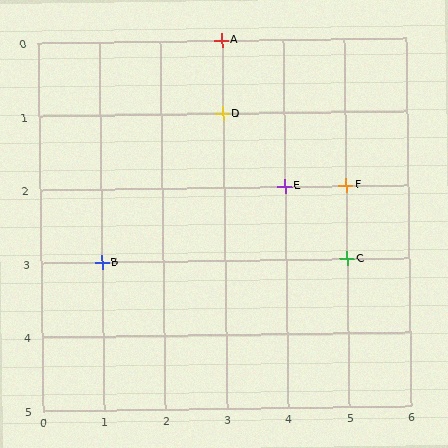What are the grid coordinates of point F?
Point F is at grid coordinates (5, 2).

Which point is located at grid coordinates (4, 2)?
Point E is at (4, 2).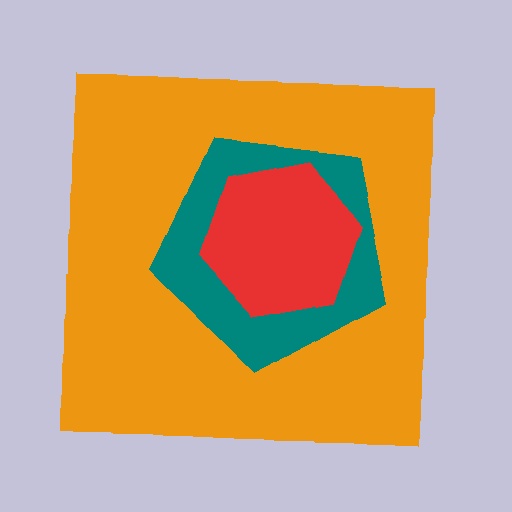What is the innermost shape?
The red hexagon.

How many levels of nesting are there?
3.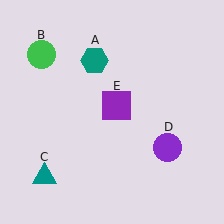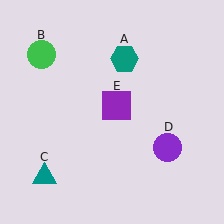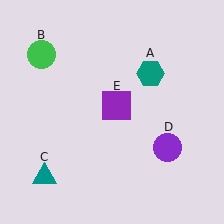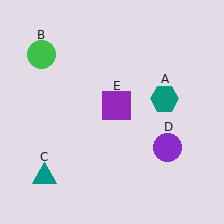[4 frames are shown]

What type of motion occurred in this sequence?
The teal hexagon (object A) rotated clockwise around the center of the scene.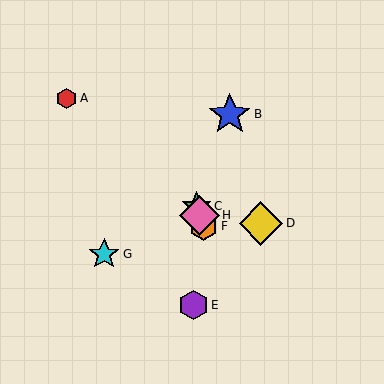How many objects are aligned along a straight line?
3 objects (C, F, H) are aligned along a straight line.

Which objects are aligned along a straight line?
Objects C, F, H are aligned along a straight line.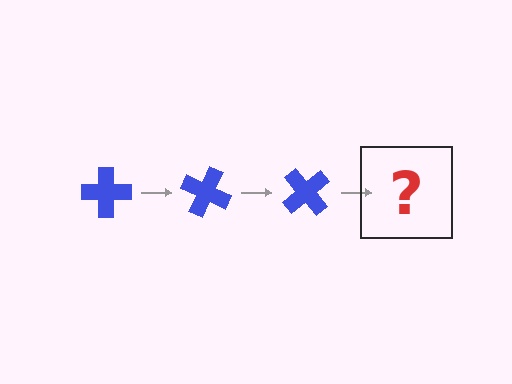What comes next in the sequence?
The next element should be a blue cross rotated 75 degrees.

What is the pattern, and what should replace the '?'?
The pattern is that the cross rotates 25 degrees each step. The '?' should be a blue cross rotated 75 degrees.